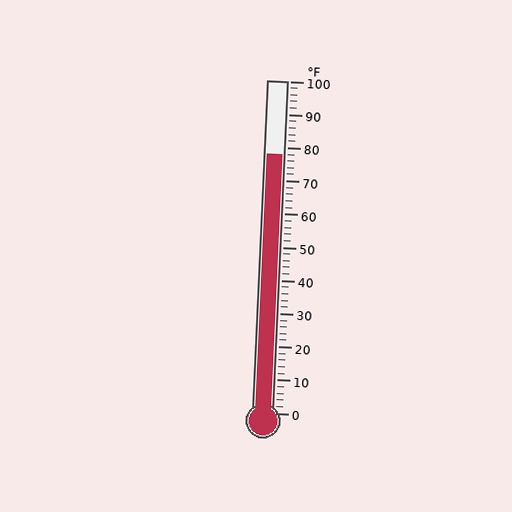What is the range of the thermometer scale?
The thermometer scale ranges from 0°F to 100°F.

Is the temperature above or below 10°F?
The temperature is above 10°F.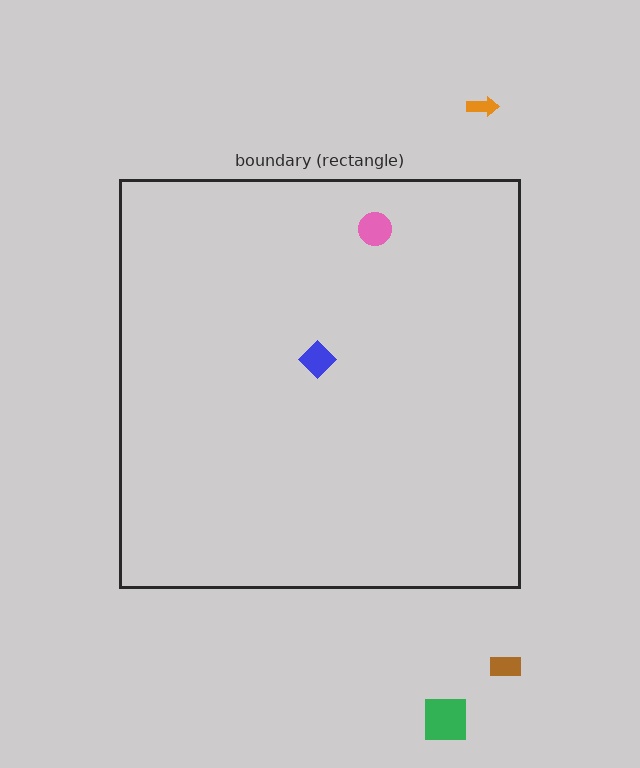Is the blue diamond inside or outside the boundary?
Inside.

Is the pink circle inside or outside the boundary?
Inside.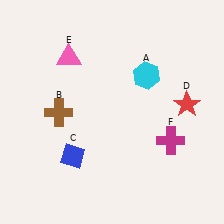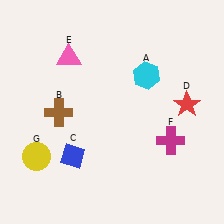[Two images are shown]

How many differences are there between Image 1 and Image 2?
There is 1 difference between the two images.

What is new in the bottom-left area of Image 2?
A yellow circle (G) was added in the bottom-left area of Image 2.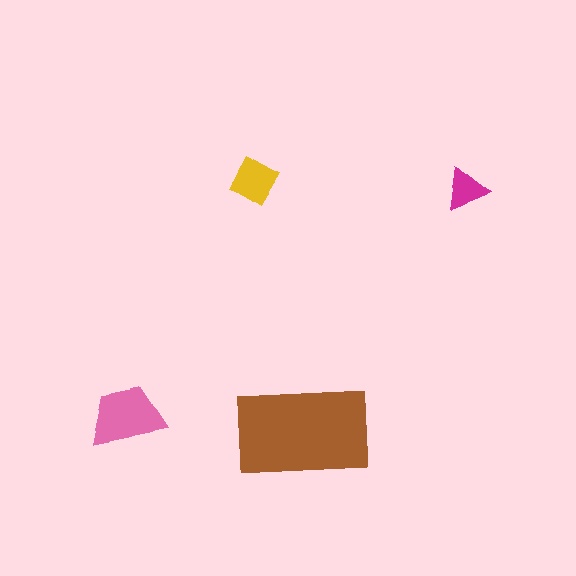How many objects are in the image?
There are 4 objects in the image.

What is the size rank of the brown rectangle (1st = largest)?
1st.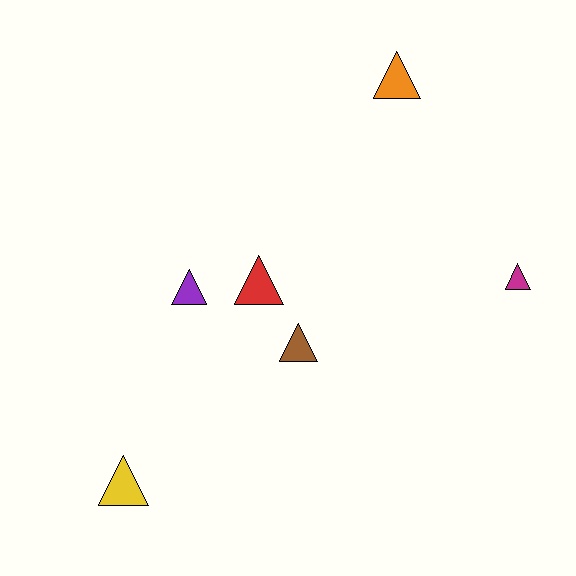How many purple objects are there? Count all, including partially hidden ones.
There is 1 purple object.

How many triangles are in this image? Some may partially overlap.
There are 6 triangles.